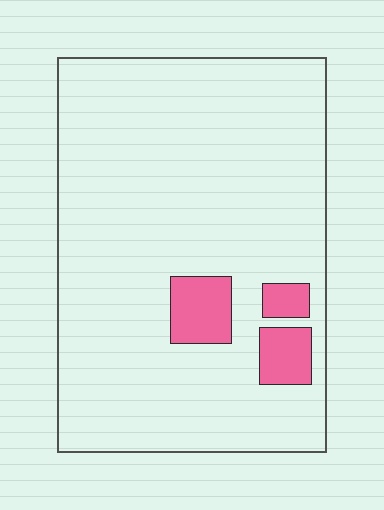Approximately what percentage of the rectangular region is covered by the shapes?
Approximately 10%.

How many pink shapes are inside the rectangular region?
3.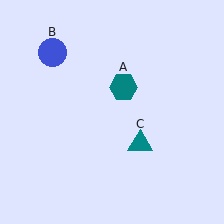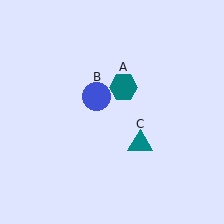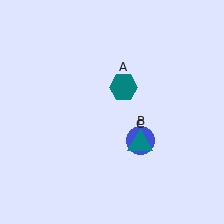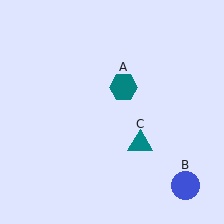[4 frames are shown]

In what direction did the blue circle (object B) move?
The blue circle (object B) moved down and to the right.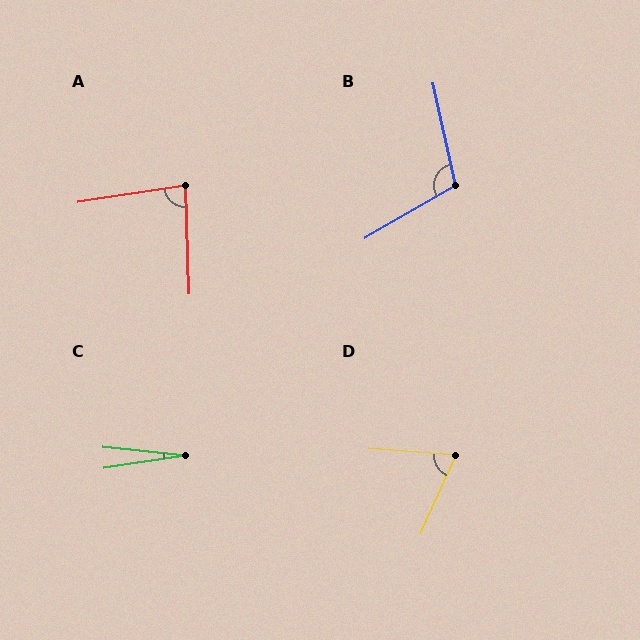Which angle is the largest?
B, at approximately 108 degrees.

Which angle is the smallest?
C, at approximately 15 degrees.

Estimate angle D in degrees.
Approximately 70 degrees.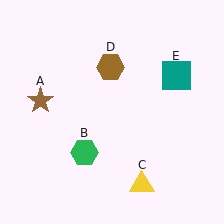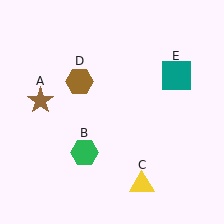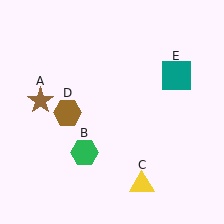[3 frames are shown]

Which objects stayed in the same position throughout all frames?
Brown star (object A) and green hexagon (object B) and yellow triangle (object C) and teal square (object E) remained stationary.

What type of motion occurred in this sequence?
The brown hexagon (object D) rotated counterclockwise around the center of the scene.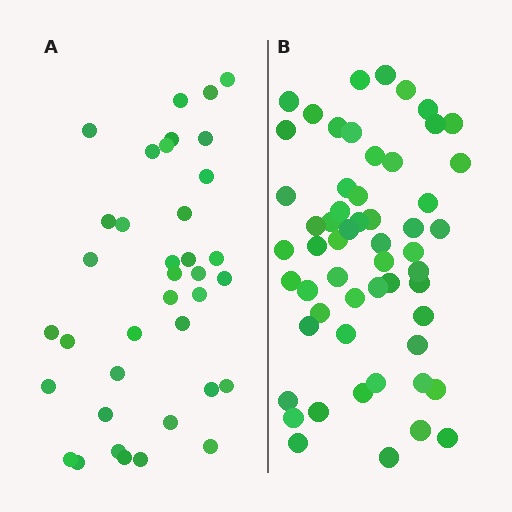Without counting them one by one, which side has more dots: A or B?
Region B (the right region) has more dots.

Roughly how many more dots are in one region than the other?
Region B has approximately 20 more dots than region A.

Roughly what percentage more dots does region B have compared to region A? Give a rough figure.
About 50% more.